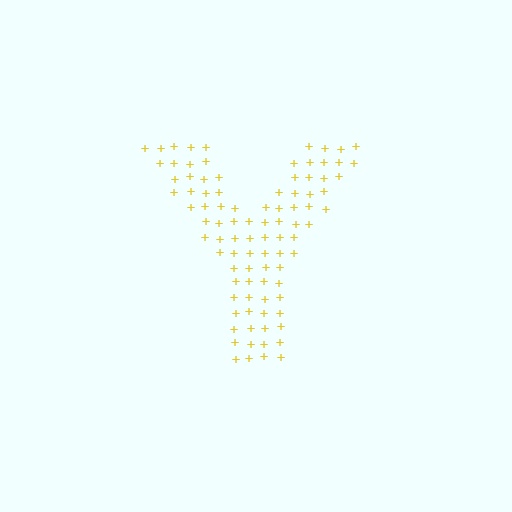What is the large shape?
The large shape is the letter Y.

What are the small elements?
The small elements are plus signs.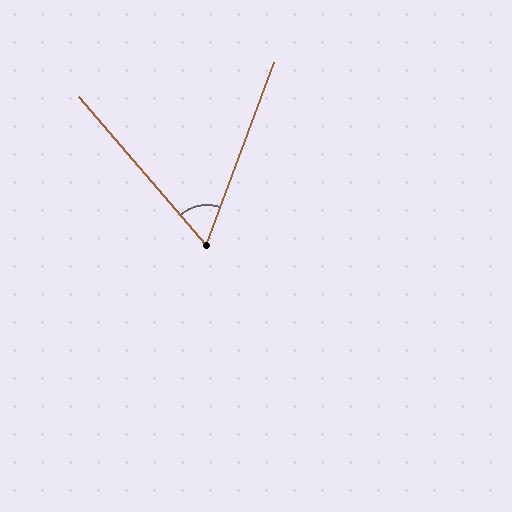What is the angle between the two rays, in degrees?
Approximately 61 degrees.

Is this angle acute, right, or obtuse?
It is acute.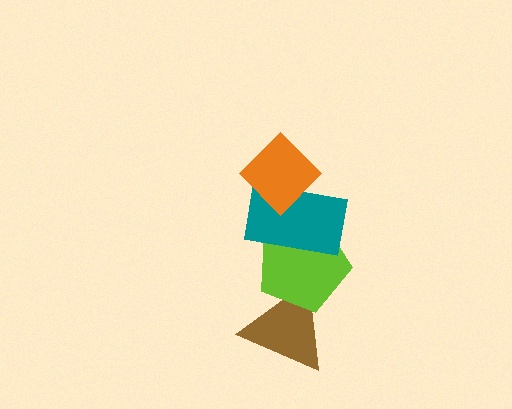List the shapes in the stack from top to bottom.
From top to bottom: the orange diamond, the teal rectangle, the lime pentagon, the brown triangle.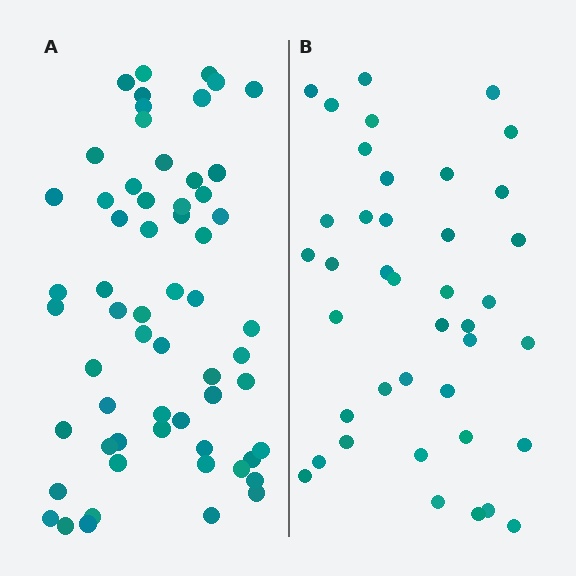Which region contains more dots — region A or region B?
Region A (the left region) has more dots.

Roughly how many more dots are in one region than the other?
Region A has approximately 20 more dots than region B.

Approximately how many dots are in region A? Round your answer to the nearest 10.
About 60 dots.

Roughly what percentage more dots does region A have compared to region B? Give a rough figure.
About 50% more.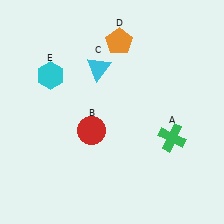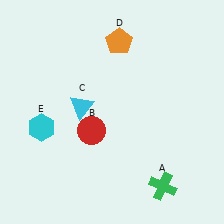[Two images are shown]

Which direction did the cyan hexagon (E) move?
The cyan hexagon (E) moved down.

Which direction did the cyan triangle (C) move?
The cyan triangle (C) moved down.